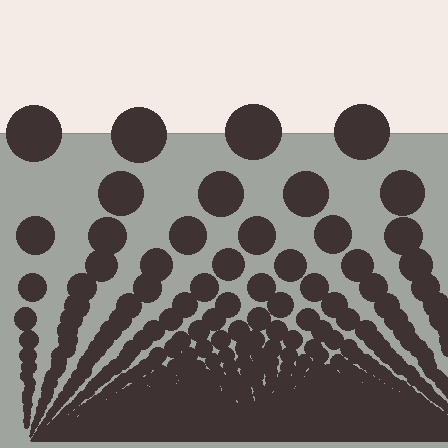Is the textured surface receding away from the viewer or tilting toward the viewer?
The surface appears to tilt toward the viewer. Texture elements get larger and sparser toward the top.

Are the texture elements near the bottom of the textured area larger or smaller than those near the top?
Smaller. The gradient is inverted — elements near the bottom are smaller and denser.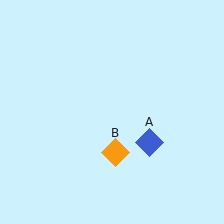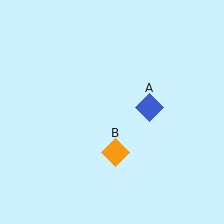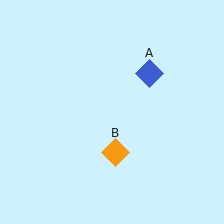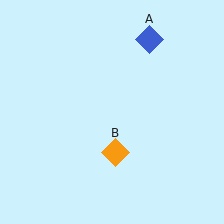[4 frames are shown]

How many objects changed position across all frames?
1 object changed position: blue diamond (object A).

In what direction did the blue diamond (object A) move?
The blue diamond (object A) moved up.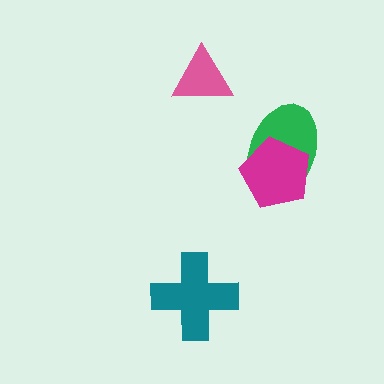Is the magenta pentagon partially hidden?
No, no other shape covers it.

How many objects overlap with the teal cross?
0 objects overlap with the teal cross.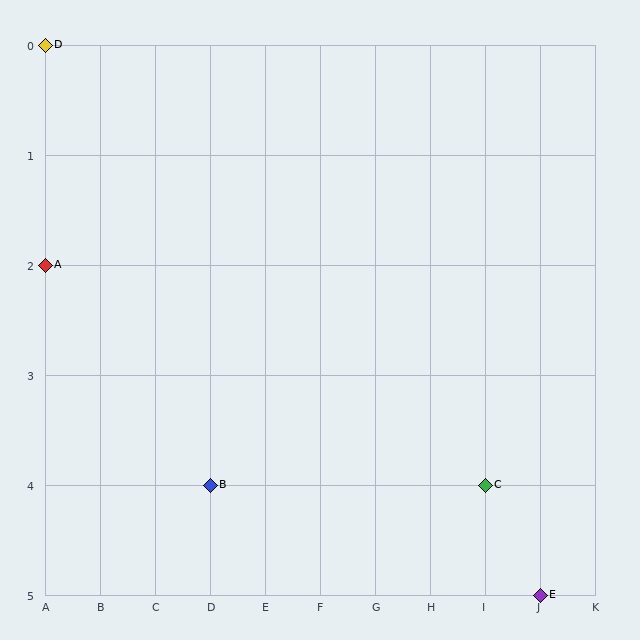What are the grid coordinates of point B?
Point B is at grid coordinates (D, 4).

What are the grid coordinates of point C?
Point C is at grid coordinates (I, 4).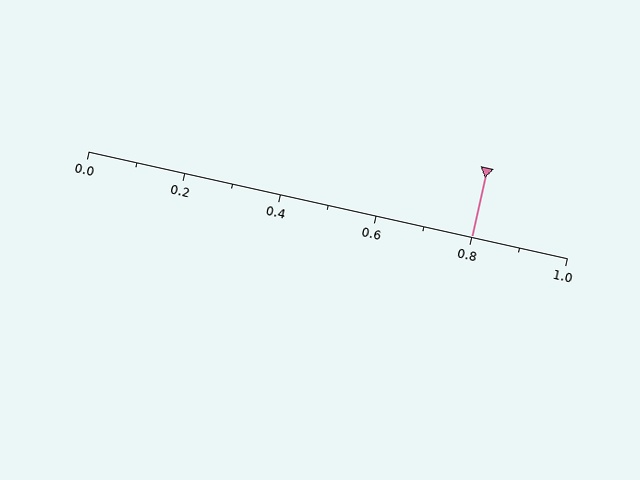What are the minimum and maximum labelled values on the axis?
The axis runs from 0.0 to 1.0.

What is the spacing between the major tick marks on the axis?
The major ticks are spaced 0.2 apart.